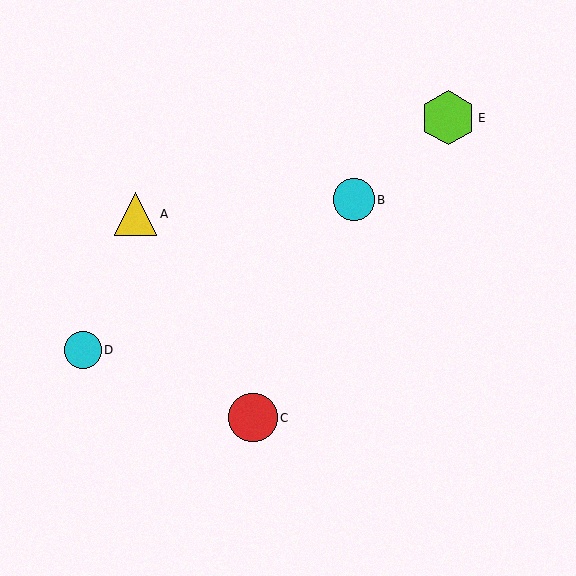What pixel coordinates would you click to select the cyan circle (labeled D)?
Click at (83, 350) to select the cyan circle D.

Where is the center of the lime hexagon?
The center of the lime hexagon is at (448, 118).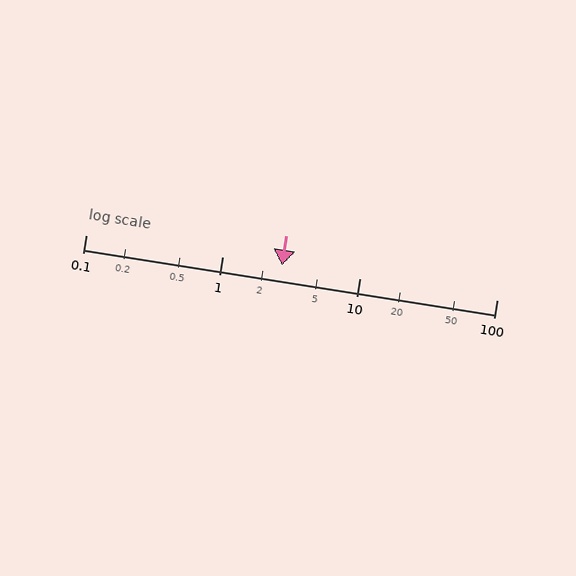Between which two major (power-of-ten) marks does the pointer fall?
The pointer is between 1 and 10.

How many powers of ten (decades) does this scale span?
The scale spans 3 decades, from 0.1 to 100.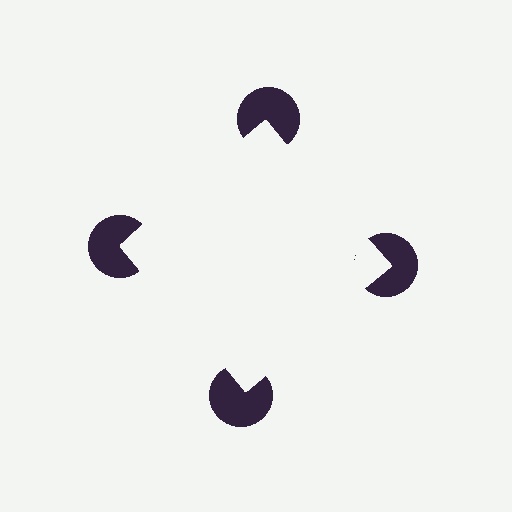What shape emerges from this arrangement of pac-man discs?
An illusory square — its edges are inferred from the aligned wedge cuts in the pac-man discs, not physically drawn.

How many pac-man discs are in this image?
There are 4 — one at each vertex of the illusory square.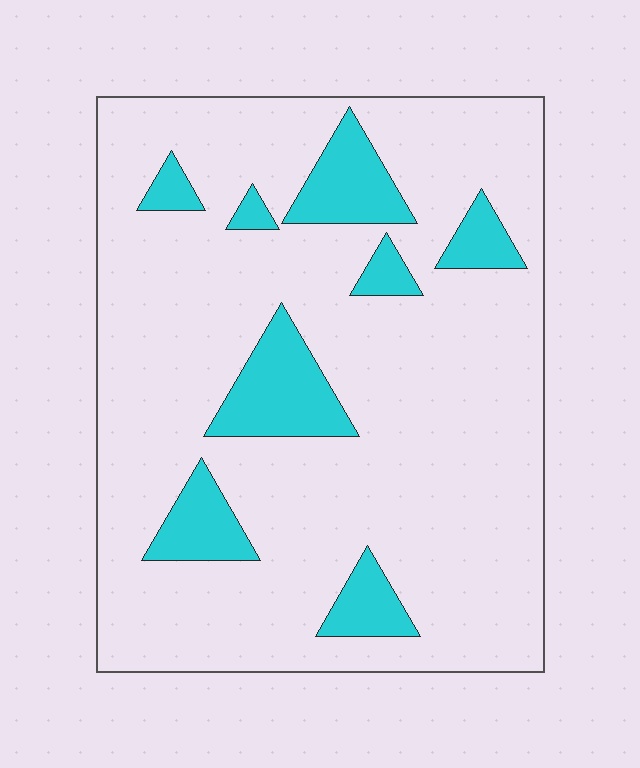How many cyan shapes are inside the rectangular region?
8.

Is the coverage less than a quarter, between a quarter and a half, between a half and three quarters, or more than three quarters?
Less than a quarter.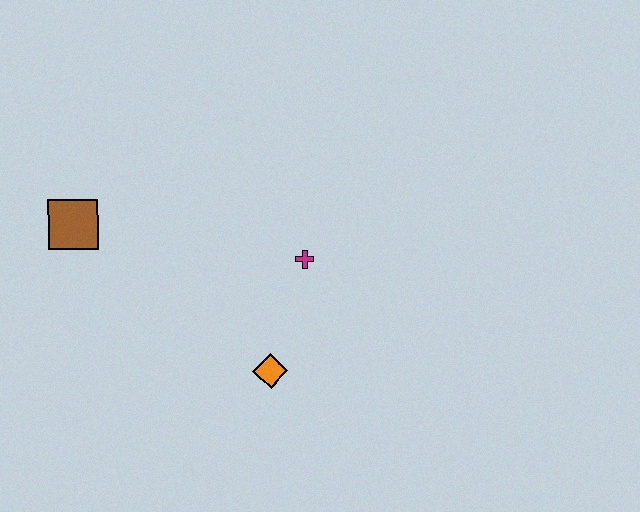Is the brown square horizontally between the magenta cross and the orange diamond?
No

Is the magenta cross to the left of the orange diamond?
No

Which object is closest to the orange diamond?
The magenta cross is closest to the orange diamond.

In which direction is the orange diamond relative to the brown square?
The orange diamond is to the right of the brown square.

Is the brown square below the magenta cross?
No